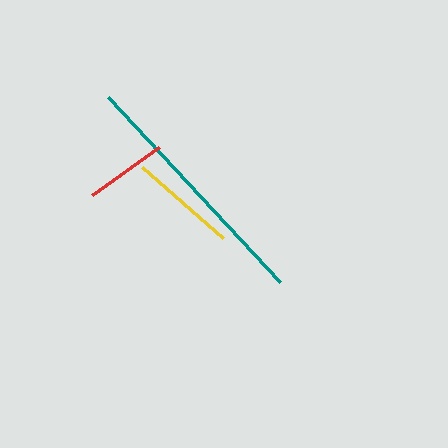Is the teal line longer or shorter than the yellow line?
The teal line is longer than the yellow line.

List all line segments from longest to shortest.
From longest to shortest: teal, yellow, red.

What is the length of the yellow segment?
The yellow segment is approximately 108 pixels long.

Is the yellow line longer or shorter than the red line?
The yellow line is longer than the red line.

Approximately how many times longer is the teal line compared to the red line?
The teal line is approximately 3.1 times the length of the red line.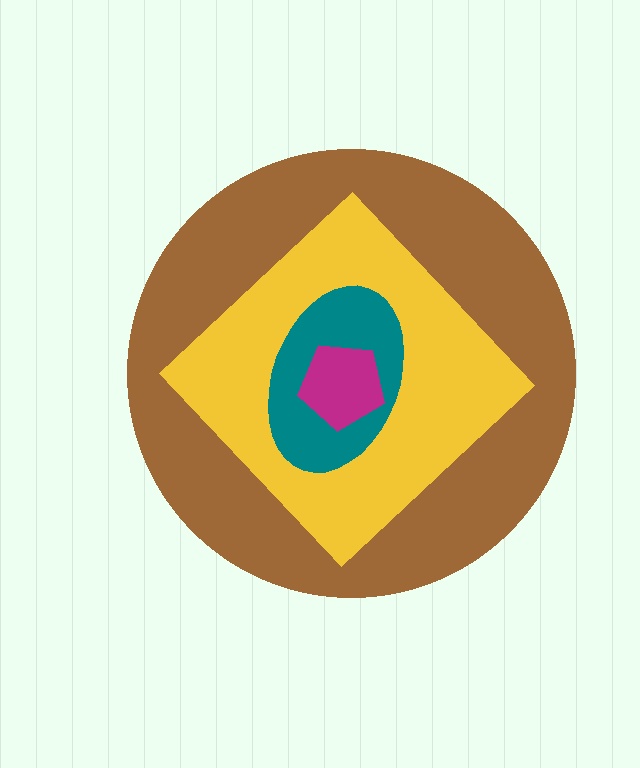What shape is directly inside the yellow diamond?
The teal ellipse.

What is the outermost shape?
The brown circle.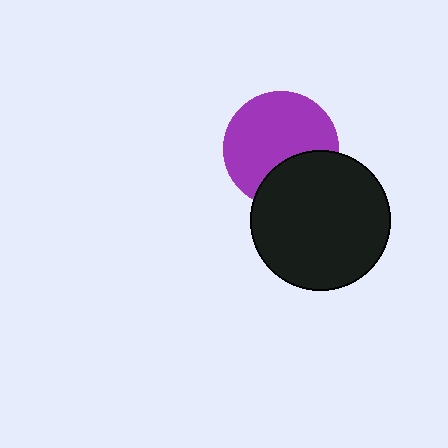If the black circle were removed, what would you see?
You would see the complete purple circle.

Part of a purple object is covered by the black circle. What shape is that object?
It is a circle.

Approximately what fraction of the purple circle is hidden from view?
Roughly 30% of the purple circle is hidden behind the black circle.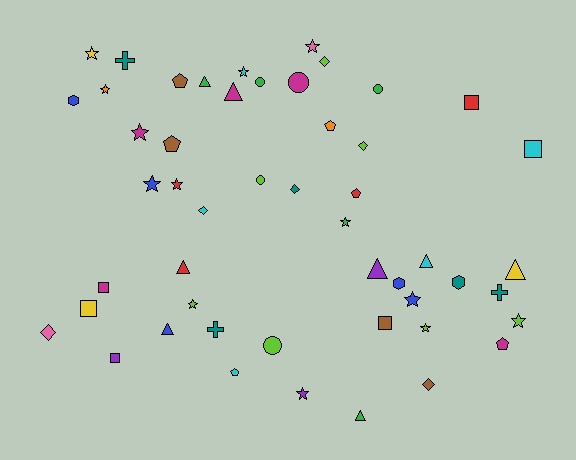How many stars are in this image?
There are 13 stars.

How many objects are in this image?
There are 50 objects.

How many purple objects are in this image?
There are 3 purple objects.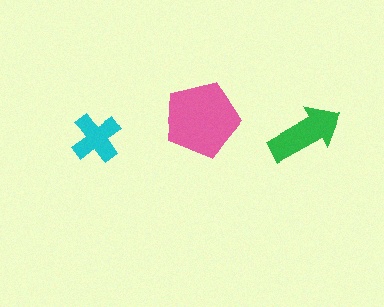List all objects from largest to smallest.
The pink pentagon, the green arrow, the cyan cross.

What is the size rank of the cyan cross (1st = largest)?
3rd.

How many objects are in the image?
There are 3 objects in the image.